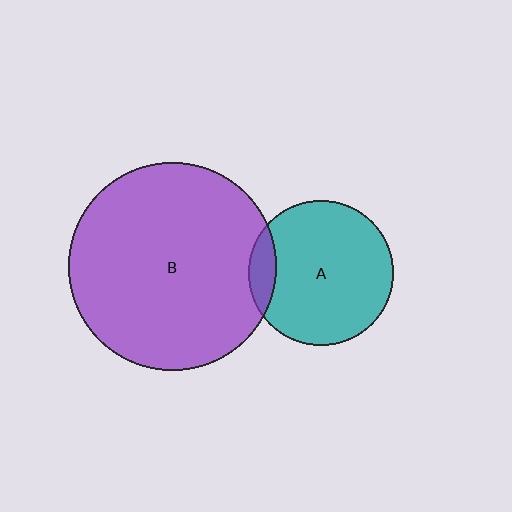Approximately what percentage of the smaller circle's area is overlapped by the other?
Approximately 10%.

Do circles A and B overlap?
Yes.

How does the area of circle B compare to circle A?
Approximately 2.1 times.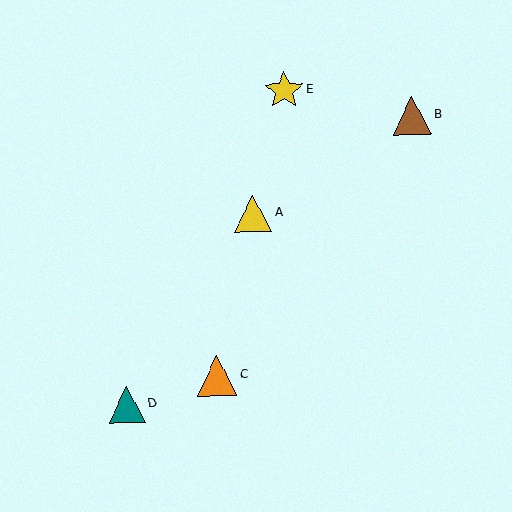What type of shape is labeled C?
Shape C is an orange triangle.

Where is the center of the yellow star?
The center of the yellow star is at (284, 90).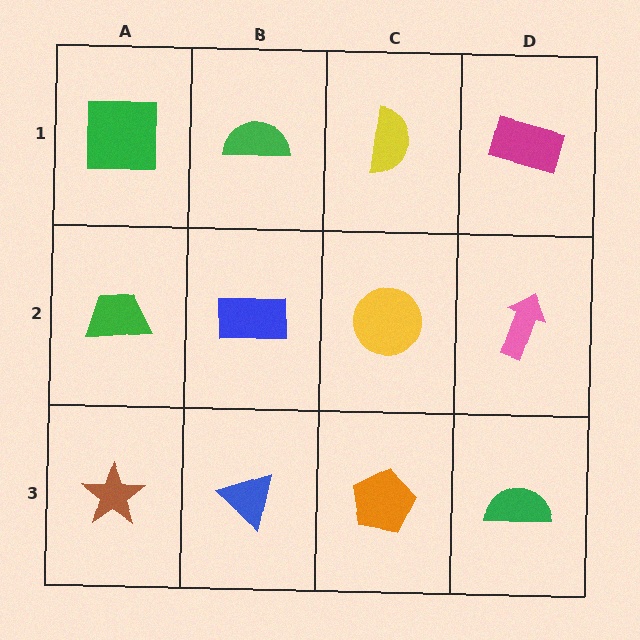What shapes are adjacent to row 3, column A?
A green trapezoid (row 2, column A), a blue triangle (row 3, column B).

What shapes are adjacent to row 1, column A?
A green trapezoid (row 2, column A), a green semicircle (row 1, column B).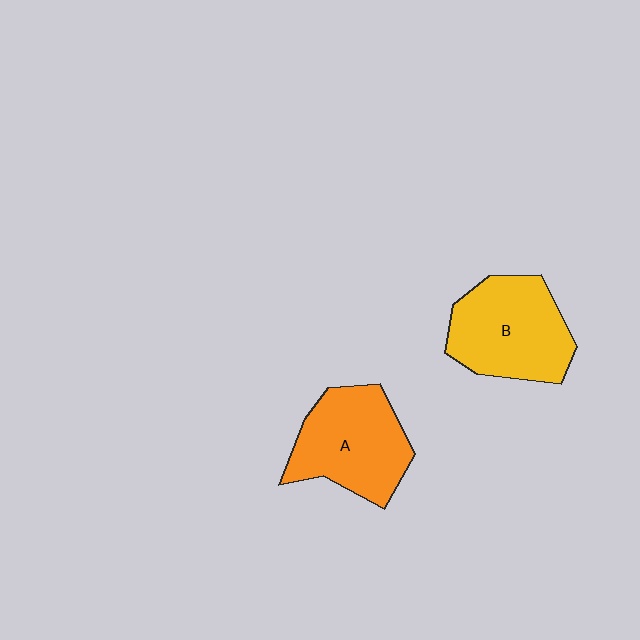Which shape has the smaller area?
Shape A (orange).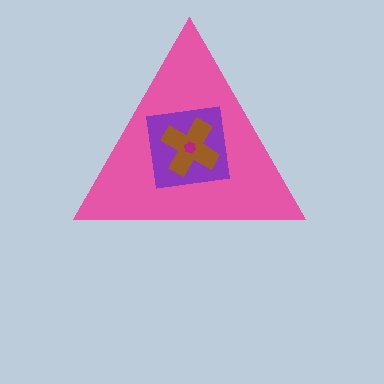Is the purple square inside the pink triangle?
Yes.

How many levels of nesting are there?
4.